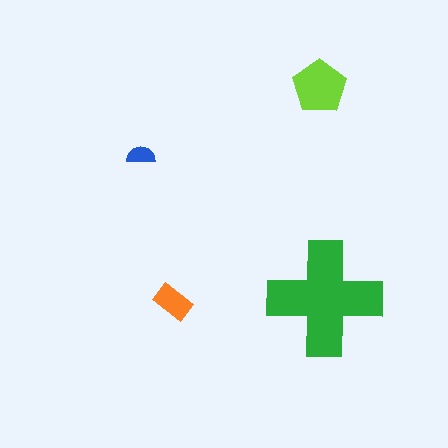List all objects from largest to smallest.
The green cross, the lime pentagon, the orange rectangle, the blue semicircle.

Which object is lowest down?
The orange rectangle is bottommost.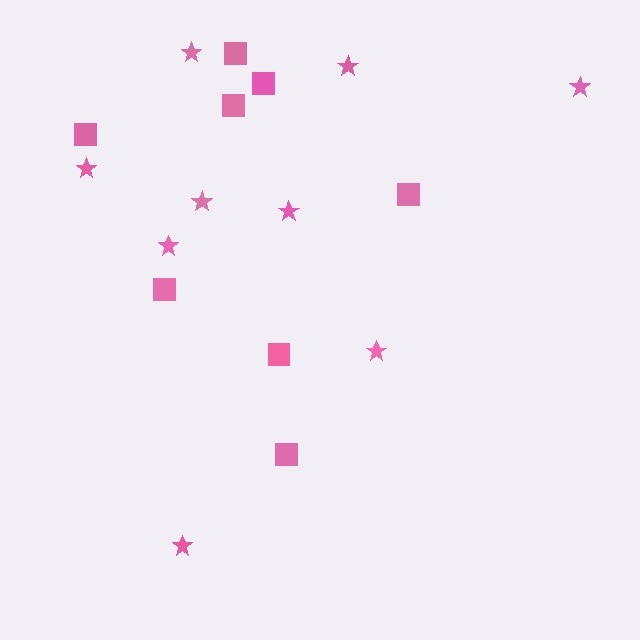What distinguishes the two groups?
There are 2 groups: one group of stars (9) and one group of squares (8).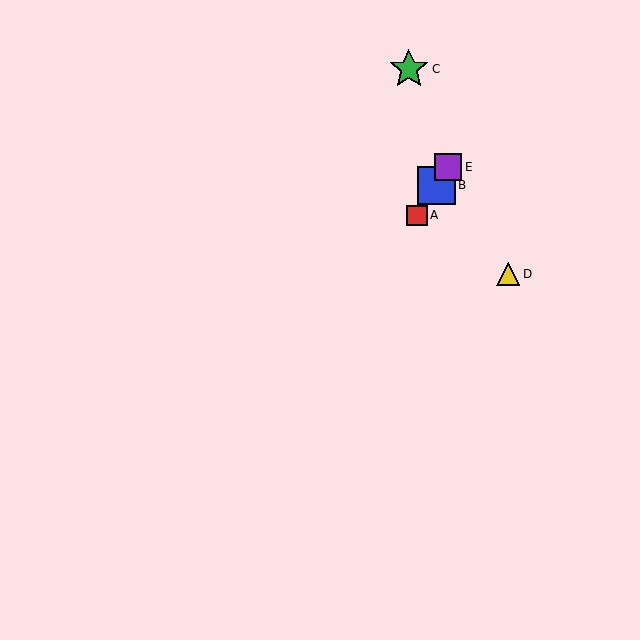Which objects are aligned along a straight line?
Objects A, B, E are aligned along a straight line.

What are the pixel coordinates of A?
Object A is at (417, 215).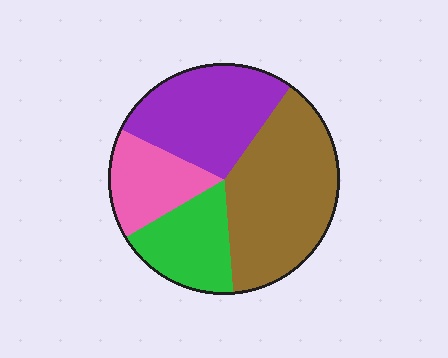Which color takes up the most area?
Brown, at roughly 40%.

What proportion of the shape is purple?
Purple covers 28% of the shape.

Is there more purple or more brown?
Brown.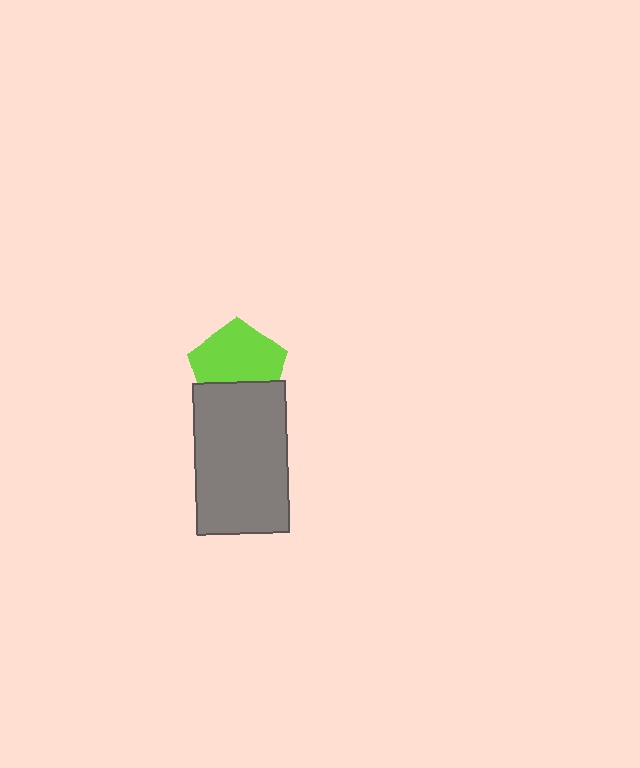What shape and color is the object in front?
The object in front is a gray rectangle.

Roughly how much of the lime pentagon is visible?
Most of it is visible (roughly 67%).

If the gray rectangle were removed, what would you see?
You would see the complete lime pentagon.